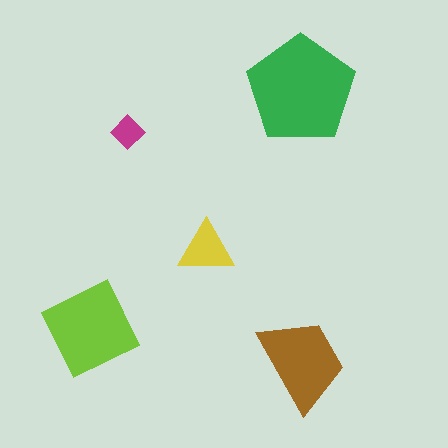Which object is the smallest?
The magenta diamond.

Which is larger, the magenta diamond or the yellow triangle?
The yellow triangle.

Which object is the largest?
The green pentagon.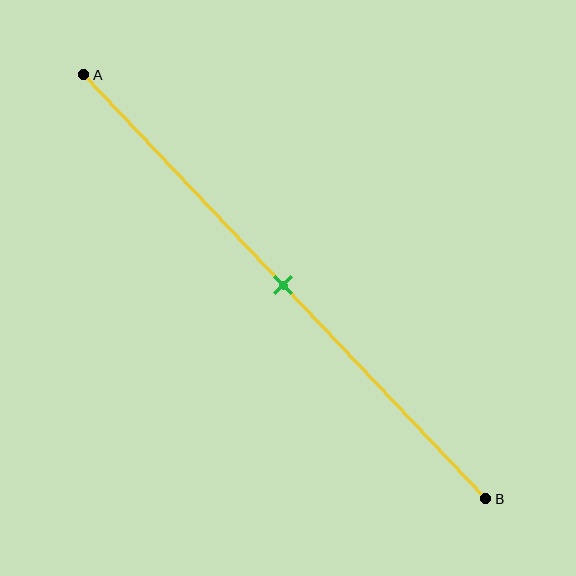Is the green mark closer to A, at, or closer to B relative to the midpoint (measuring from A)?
The green mark is approximately at the midpoint of segment AB.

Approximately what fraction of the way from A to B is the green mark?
The green mark is approximately 50% of the way from A to B.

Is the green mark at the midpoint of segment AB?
Yes, the mark is approximately at the midpoint.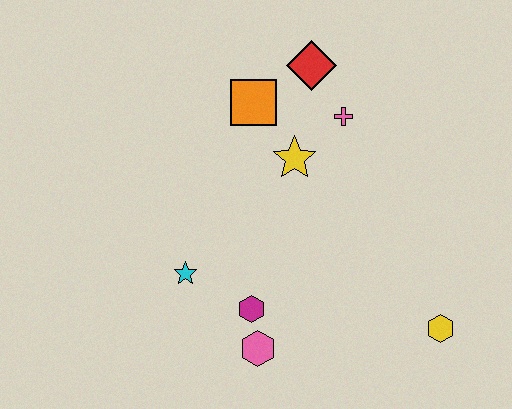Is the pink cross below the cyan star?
No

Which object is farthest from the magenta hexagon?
The red diamond is farthest from the magenta hexagon.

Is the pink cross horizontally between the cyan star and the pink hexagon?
No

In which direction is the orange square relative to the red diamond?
The orange square is to the left of the red diamond.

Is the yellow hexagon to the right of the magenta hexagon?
Yes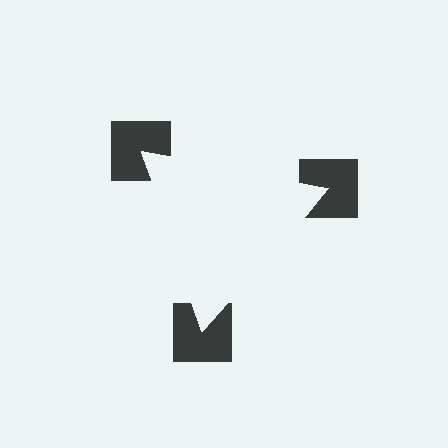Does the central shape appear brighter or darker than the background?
It typically appears slightly brighter than the background, even though no actual brightness change is drawn.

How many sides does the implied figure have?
3 sides.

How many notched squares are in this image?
There are 3 — one at each vertex of the illusory triangle.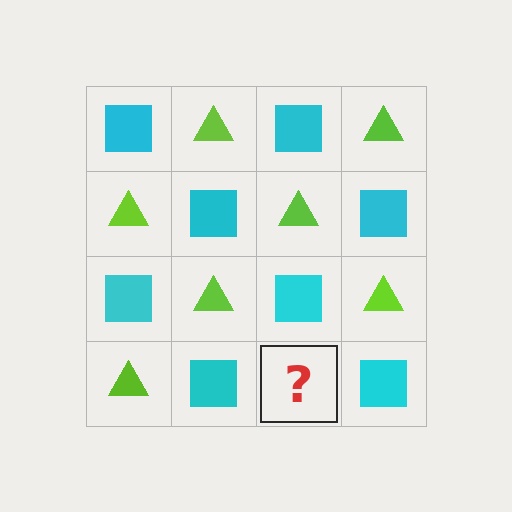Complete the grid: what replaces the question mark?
The question mark should be replaced with a lime triangle.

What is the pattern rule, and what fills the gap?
The rule is that it alternates cyan square and lime triangle in a checkerboard pattern. The gap should be filled with a lime triangle.